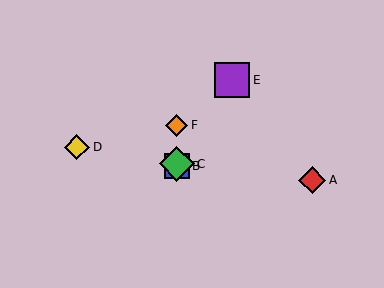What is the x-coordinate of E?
Object E is at x≈232.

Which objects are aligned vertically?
Objects B, C, F are aligned vertically.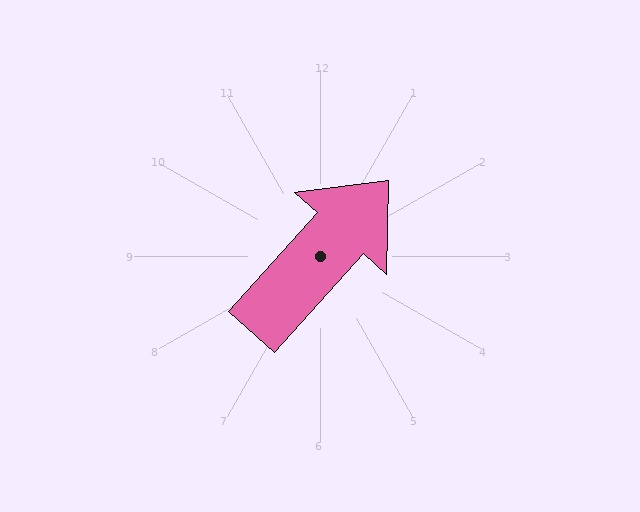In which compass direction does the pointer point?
Northeast.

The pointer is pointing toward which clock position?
Roughly 1 o'clock.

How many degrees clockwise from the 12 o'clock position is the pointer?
Approximately 42 degrees.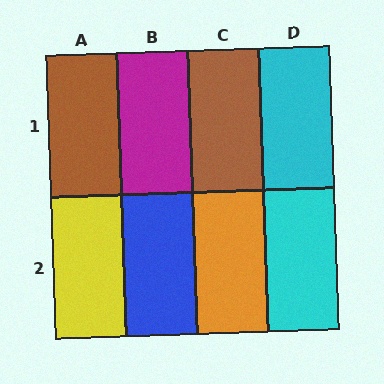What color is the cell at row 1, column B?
Magenta.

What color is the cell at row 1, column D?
Cyan.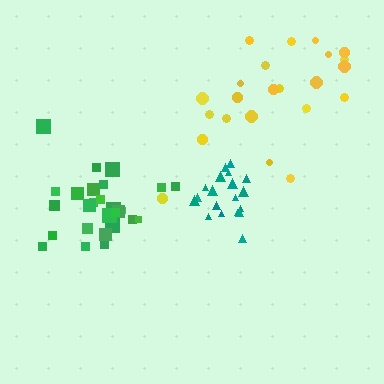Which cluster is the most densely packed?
Teal.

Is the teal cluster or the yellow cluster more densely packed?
Teal.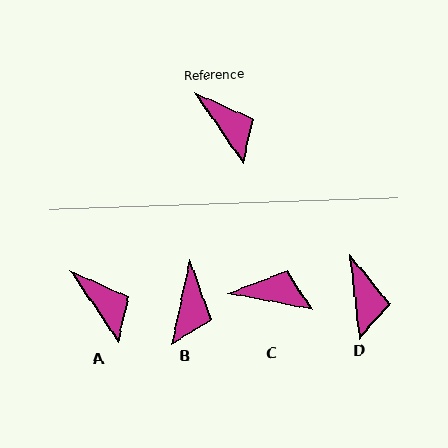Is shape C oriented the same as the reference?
No, it is off by about 44 degrees.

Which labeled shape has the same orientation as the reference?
A.